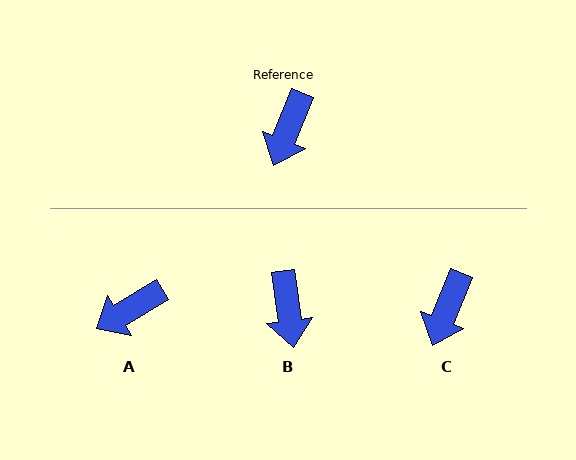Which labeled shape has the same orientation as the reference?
C.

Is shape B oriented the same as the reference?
No, it is off by about 30 degrees.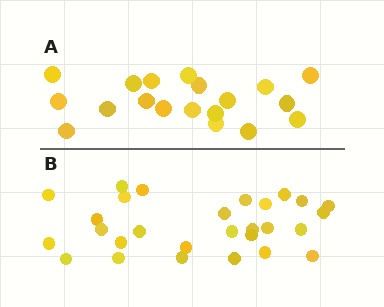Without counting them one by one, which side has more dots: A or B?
Region B (the bottom region) has more dots.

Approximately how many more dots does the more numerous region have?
Region B has roughly 8 or so more dots than region A.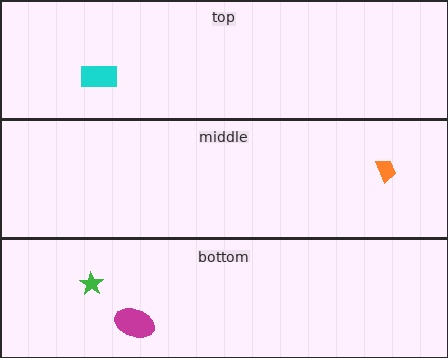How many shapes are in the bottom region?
2.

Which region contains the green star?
The bottom region.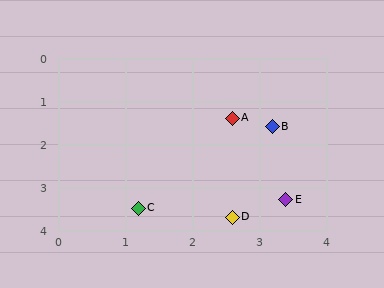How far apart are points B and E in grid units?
Points B and E are about 1.7 grid units apart.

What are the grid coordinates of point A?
Point A is at approximately (2.6, 1.4).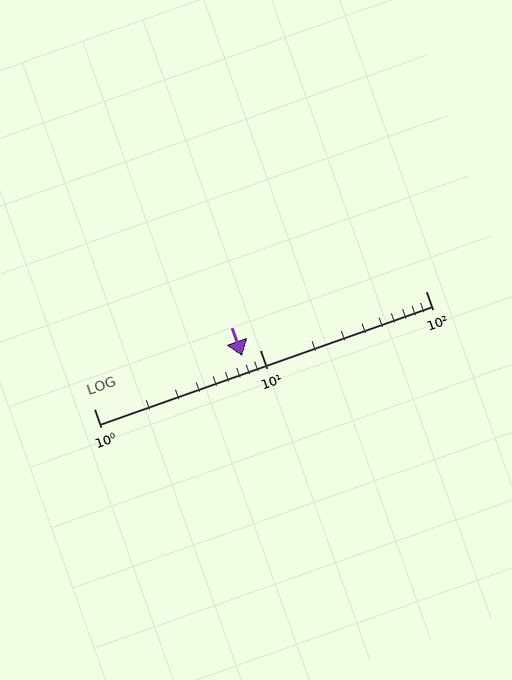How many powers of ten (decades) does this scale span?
The scale spans 2 decades, from 1 to 100.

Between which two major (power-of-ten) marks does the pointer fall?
The pointer is between 1 and 10.